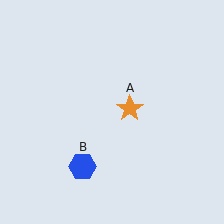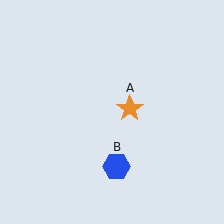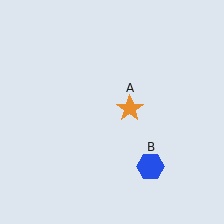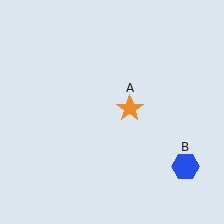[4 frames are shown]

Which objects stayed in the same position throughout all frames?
Orange star (object A) remained stationary.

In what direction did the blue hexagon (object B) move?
The blue hexagon (object B) moved right.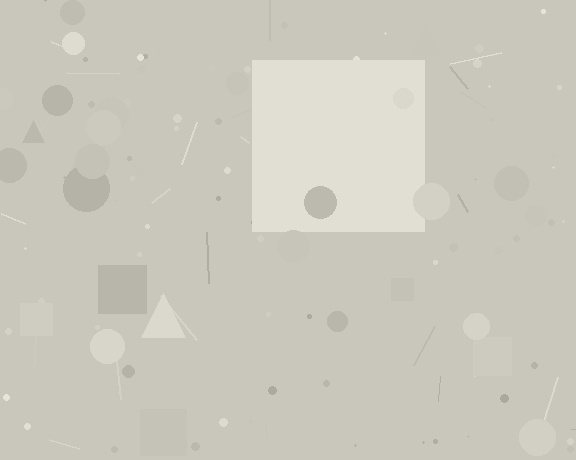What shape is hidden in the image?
A square is hidden in the image.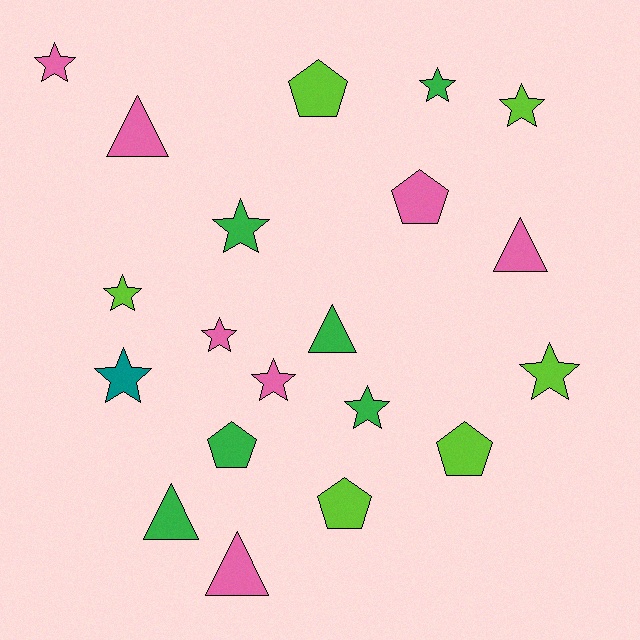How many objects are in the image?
There are 20 objects.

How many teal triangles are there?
There are no teal triangles.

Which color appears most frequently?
Pink, with 7 objects.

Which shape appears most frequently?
Star, with 10 objects.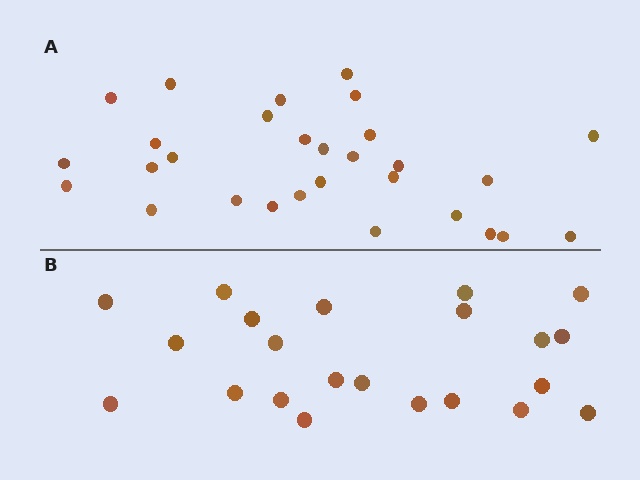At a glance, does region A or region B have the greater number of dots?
Region A (the top region) has more dots.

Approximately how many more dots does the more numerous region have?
Region A has roughly 8 or so more dots than region B.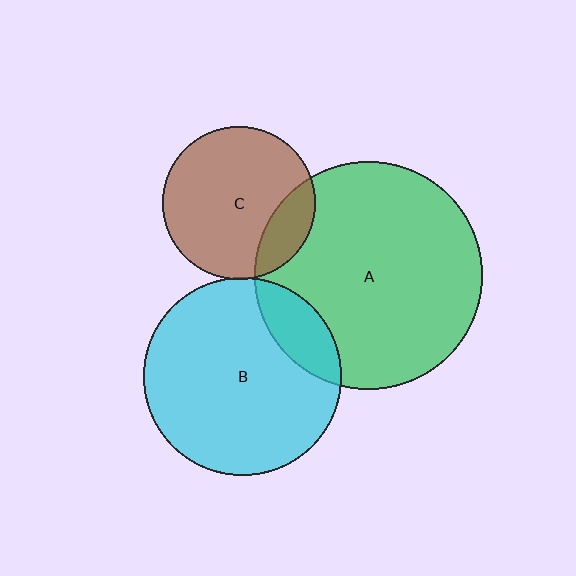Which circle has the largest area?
Circle A (green).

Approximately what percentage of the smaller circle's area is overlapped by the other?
Approximately 15%.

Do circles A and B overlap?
Yes.